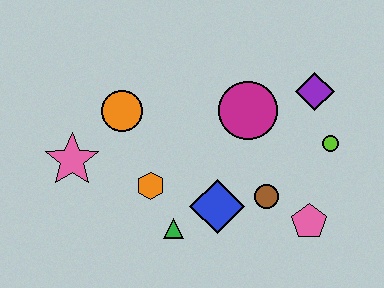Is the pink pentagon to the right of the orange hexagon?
Yes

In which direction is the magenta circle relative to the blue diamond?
The magenta circle is above the blue diamond.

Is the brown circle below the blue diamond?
No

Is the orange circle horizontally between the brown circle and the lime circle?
No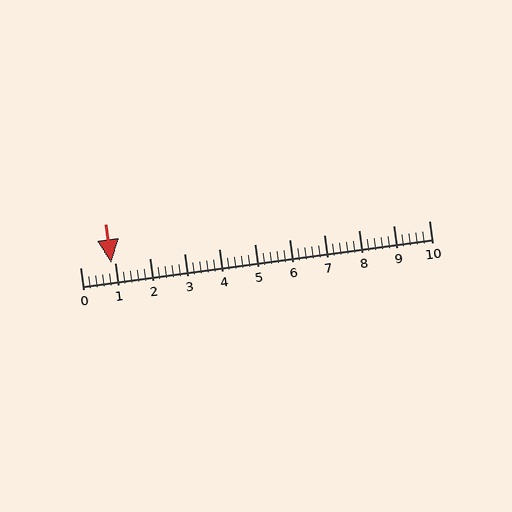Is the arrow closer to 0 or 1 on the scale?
The arrow is closer to 1.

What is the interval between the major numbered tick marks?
The major tick marks are spaced 1 units apart.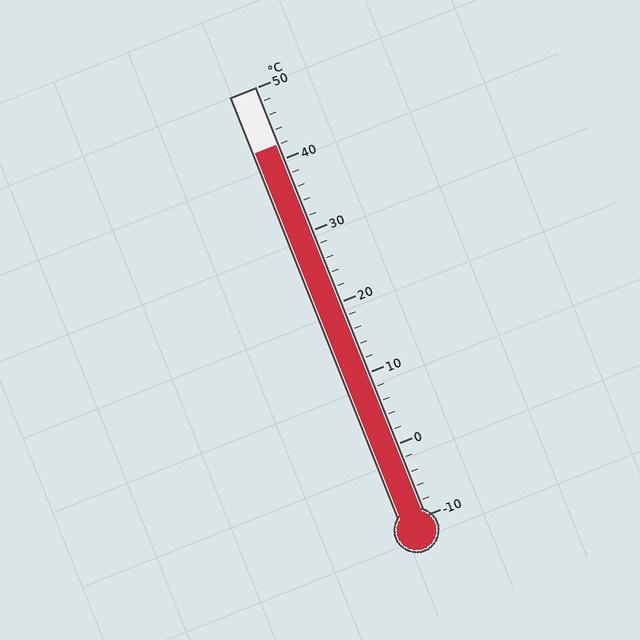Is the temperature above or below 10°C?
The temperature is above 10°C.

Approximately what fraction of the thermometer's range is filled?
The thermometer is filled to approximately 85% of its range.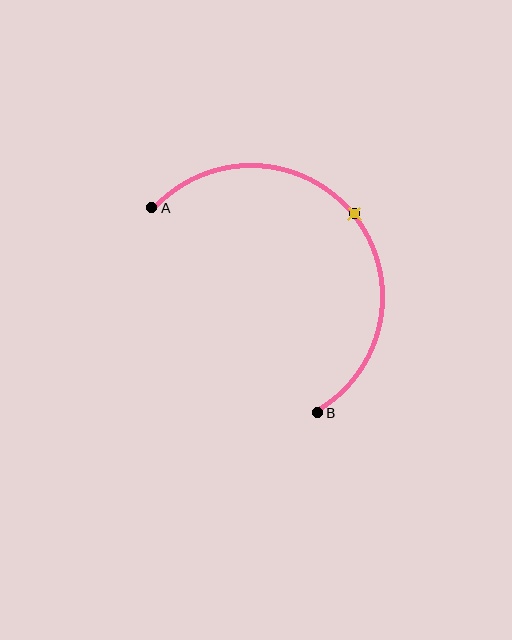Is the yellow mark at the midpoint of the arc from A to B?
Yes. The yellow mark lies on the arc at equal arc-length from both A and B — it is the arc midpoint.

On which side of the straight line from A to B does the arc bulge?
The arc bulges above and to the right of the straight line connecting A and B.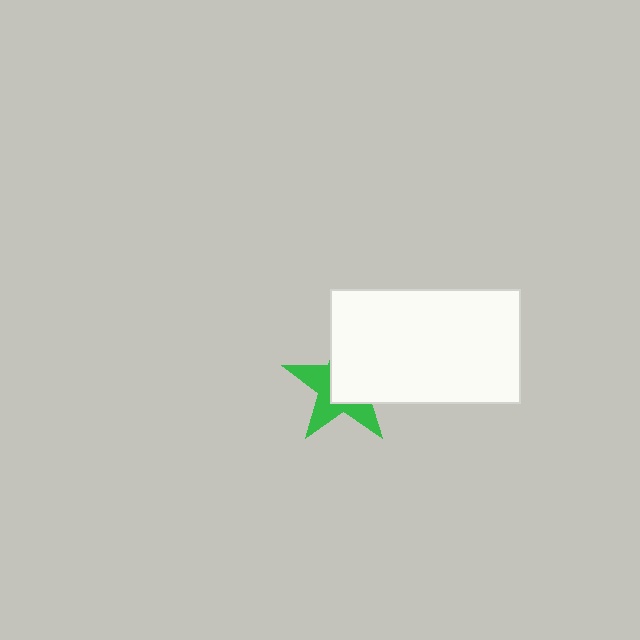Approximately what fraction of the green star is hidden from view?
Roughly 55% of the green star is hidden behind the white rectangle.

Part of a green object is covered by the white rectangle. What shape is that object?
It is a star.